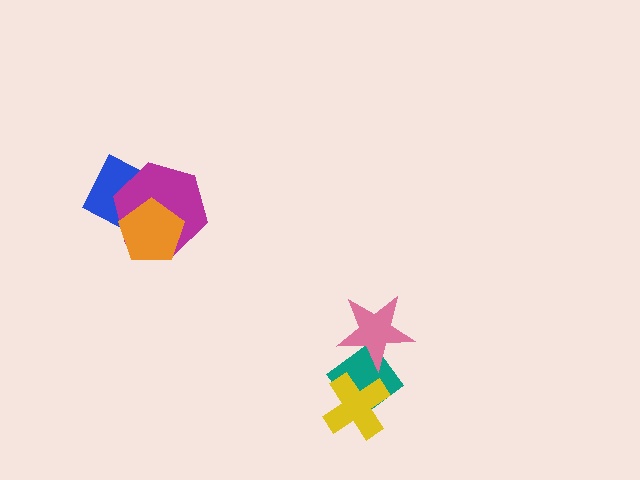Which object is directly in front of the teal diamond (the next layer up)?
The pink star is directly in front of the teal diamond.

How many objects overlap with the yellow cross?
1 object overlaps with the yellow cross.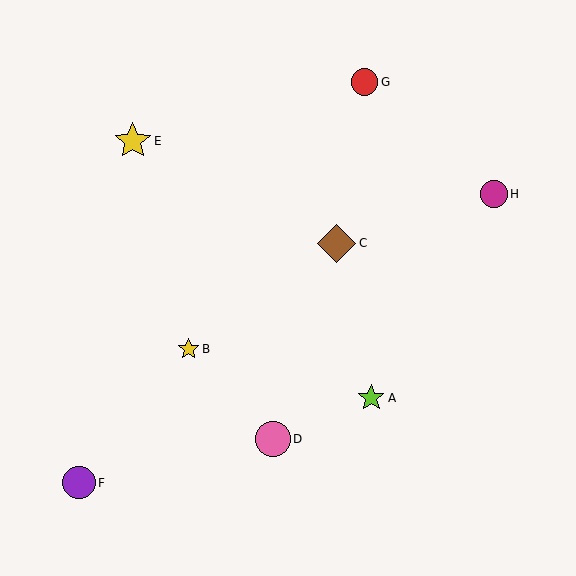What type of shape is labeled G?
Shape G is a red circle.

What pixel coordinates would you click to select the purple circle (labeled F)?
Click at (79, 483) to select the purple circle F.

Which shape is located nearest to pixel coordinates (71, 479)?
The purple circle (labeled F) at (79, 483) is nearest to that location.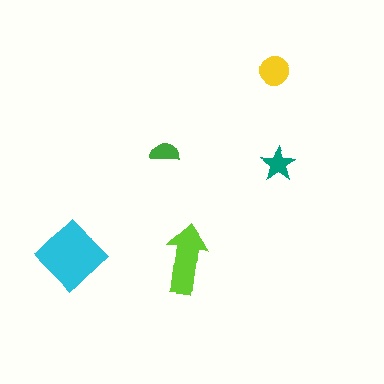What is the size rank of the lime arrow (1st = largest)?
2nd.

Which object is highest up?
The yellow circle is topmost.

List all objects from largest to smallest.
The cyan diamond, the lime arrow, the yellow circle, the teal star, the green semicircle.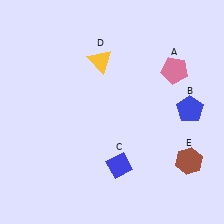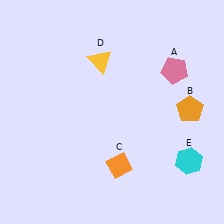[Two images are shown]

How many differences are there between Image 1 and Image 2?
There are 3 differences between the two images.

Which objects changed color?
B changed from blue to orange. C changed from blue to orange. E changed from brown to cyan.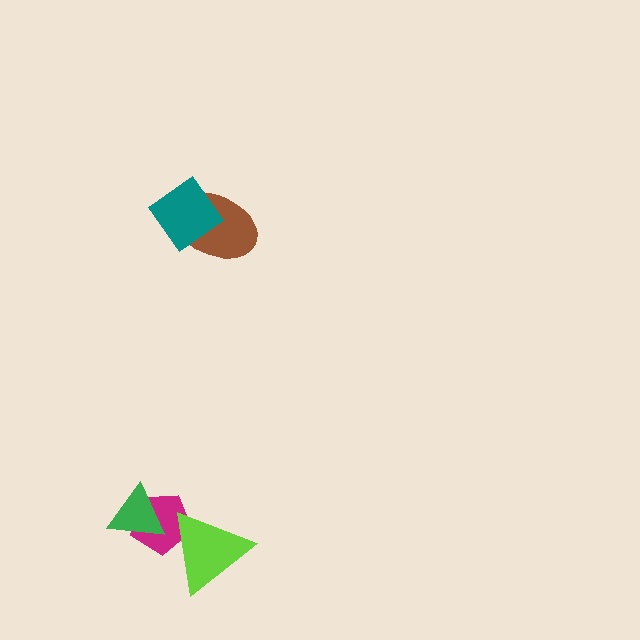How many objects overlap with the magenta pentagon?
2 objects overlap with the magenta pentagon.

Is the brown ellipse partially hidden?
Yes, it is partially covered by another shape.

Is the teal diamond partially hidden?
No, no other shape covers it.